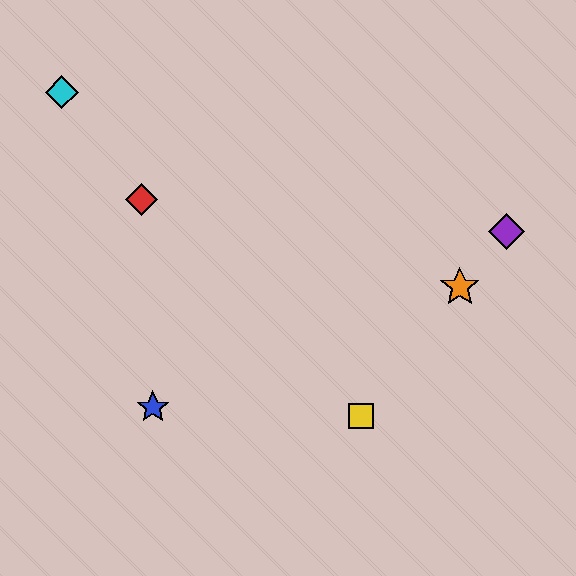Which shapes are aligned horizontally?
The green star, the orange star are aligned horizontally.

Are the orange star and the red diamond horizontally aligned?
No, the orange star is at y≈287 and the red diamond is at y≈199.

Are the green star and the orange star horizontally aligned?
Yes, both are at y≈287.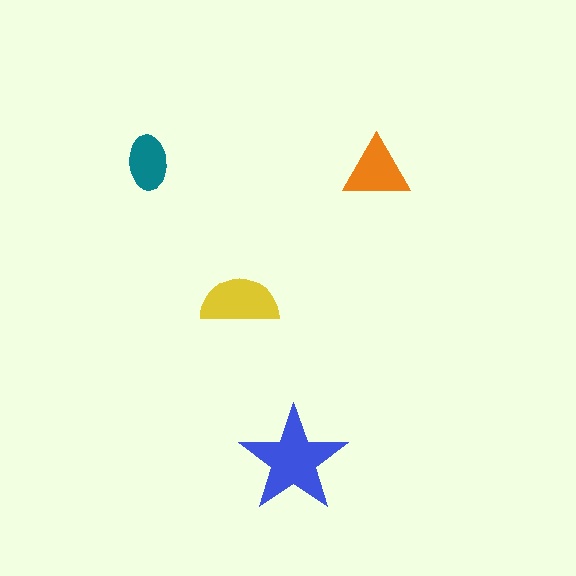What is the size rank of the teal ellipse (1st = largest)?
4th.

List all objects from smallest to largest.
The teal ellipse, the orange triangle, the yellow semicircle, the blue star.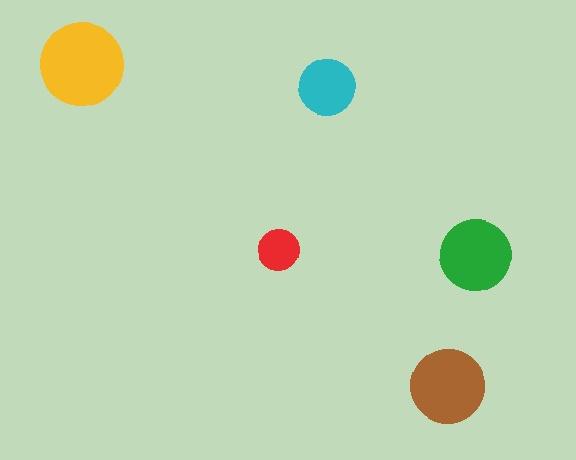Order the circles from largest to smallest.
the yellow one, the brown one, the green one, the cyan one, the red one.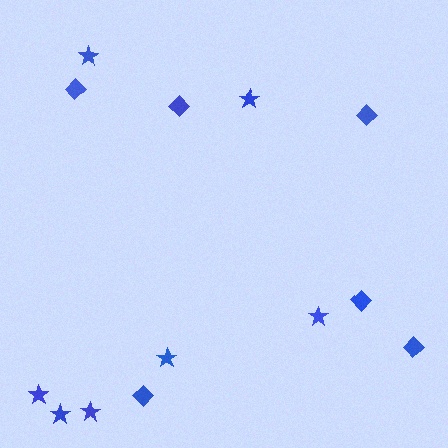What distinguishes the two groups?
There are 2 groups: one group of diamonds (6) and one group of stars (7).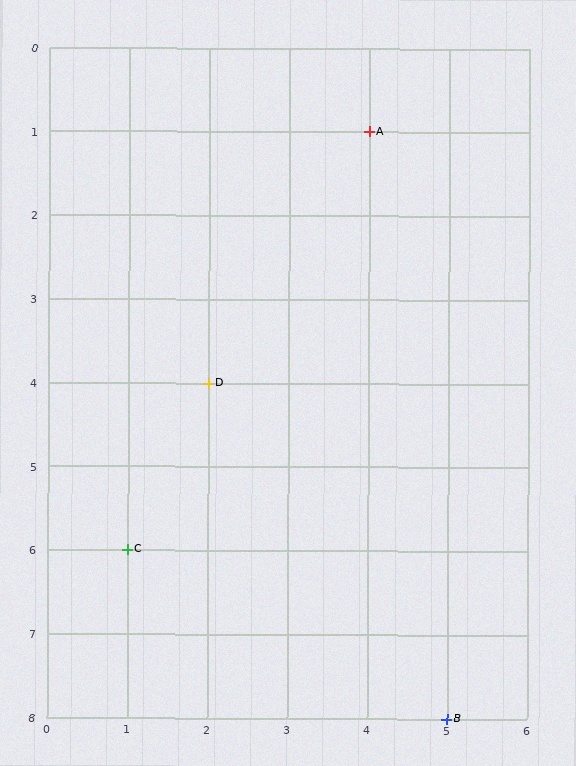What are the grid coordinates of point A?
Point A is at grid coordinates (4, 1).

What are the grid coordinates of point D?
Point D is at grid coordinates (2, 4).